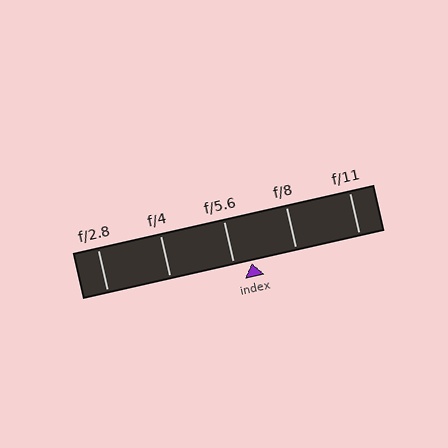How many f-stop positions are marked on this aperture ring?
There are 5 f-stop positions marked.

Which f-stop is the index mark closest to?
The index mark is closest to f/5.6.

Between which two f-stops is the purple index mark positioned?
The index mark is between f/5.6 and f/8.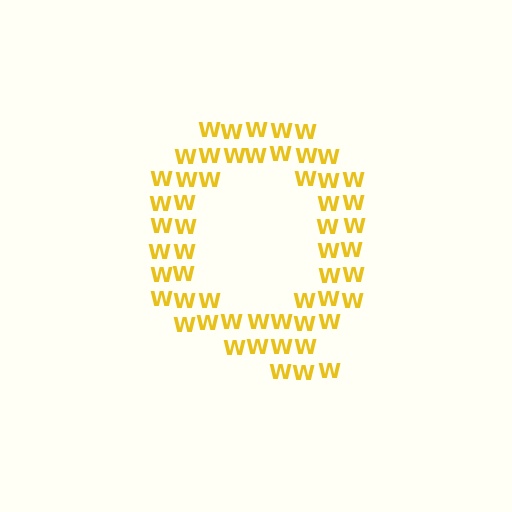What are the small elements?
The small elements are letter W's.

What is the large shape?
The large shape is the letter Q.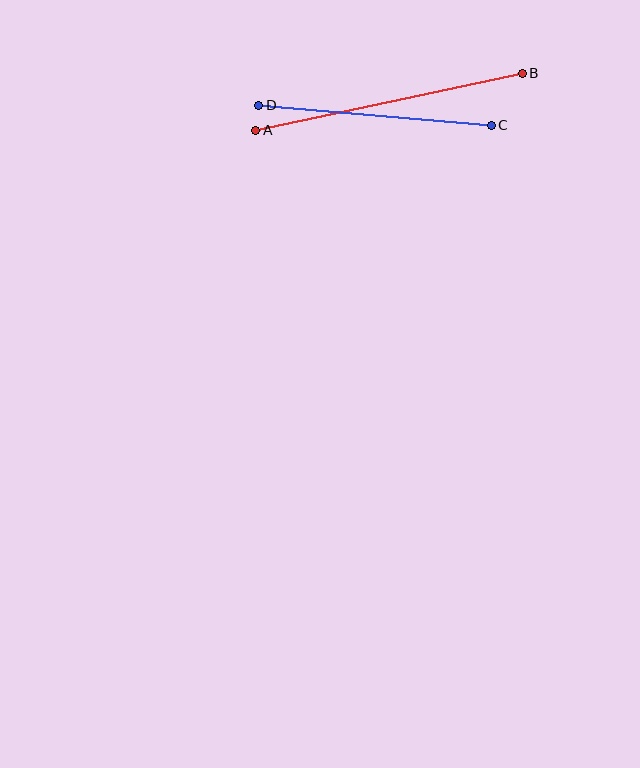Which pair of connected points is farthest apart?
Points A and B are farthest apart.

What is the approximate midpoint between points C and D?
The midpoint is at approximately (375, 115) pixels.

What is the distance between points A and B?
The distance is approximately 272 pixels.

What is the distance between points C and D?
The distance is approximately 234 pixels.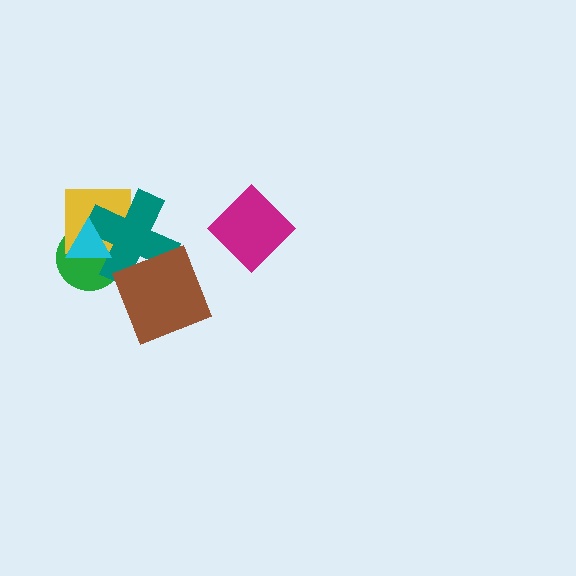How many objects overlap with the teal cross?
4 objects overlap with the teal cross.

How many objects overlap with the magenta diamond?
0 objects overlap with the magenta diamond.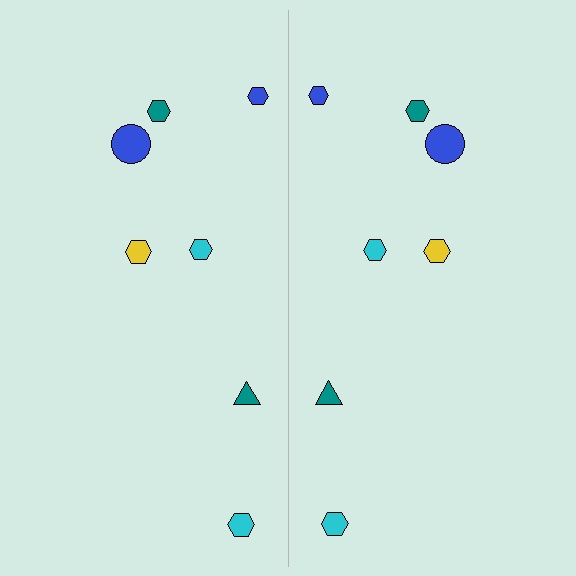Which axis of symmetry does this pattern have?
The pattern has a vertical axis of symmetry running through the center of the image.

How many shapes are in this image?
There are 14 shapes in this image.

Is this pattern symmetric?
Yes, this pattern has bilateral (reflection) symmetry.